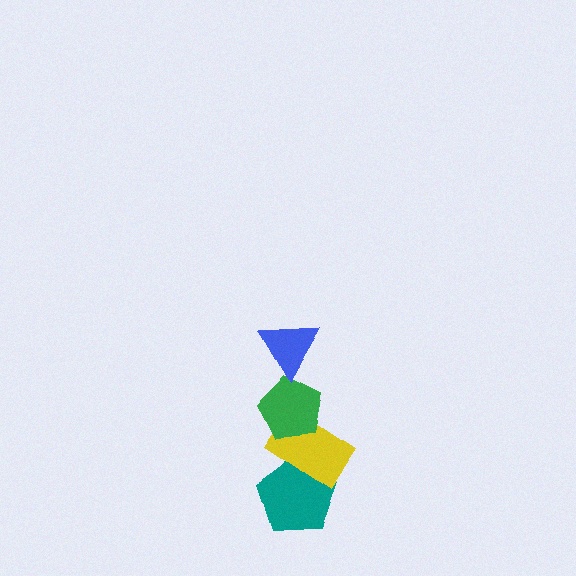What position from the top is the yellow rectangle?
The yellow rectangle is 3rd from the top.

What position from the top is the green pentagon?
The green pentagon is 2nd from the top.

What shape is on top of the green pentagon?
The blue triangle is on top of the green pentagon.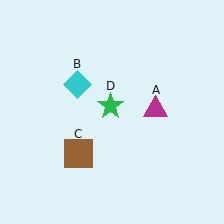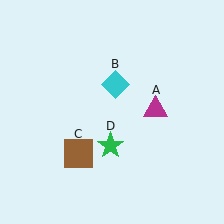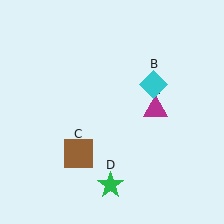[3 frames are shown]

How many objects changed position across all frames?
2 objects changed position: cyan diamond (object B), green star (object D).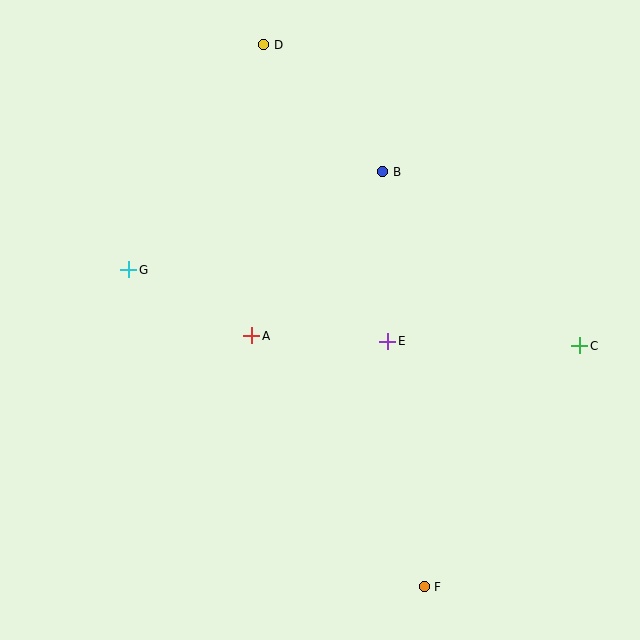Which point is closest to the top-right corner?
Point B is closest to the top-right corner.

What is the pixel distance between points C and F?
The distance between C and F is 287 pixels.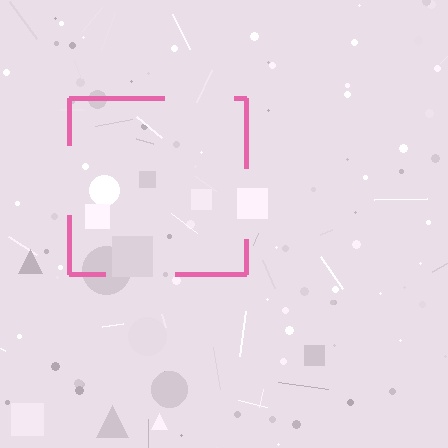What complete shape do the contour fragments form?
The contour fragments form a square.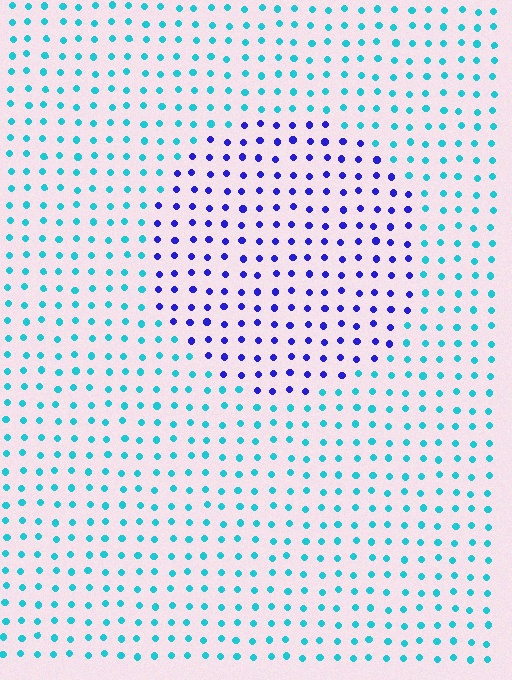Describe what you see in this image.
The image is filled with small cyan elements in a uniform arrangement. A circle-shaped region is visible where the elements are tinted to a slightly different hue, forming a subtle color boundary.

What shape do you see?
I see a circle.